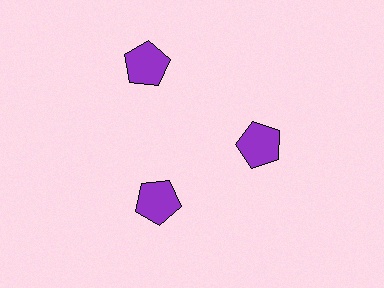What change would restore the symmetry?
The symmetry would be restored by moving it inward, back onto the ring so that all 3 pentagons sit at equal angles and equal distance from the center.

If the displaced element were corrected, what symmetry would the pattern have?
It would have 3-fold rotational symmetry — the pattern would map onto itself every 120 degrees.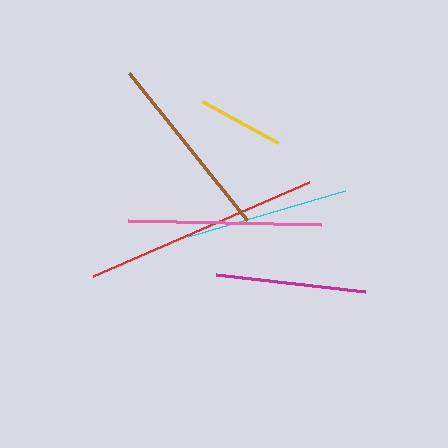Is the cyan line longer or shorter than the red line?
The red line is longer than the cyan line.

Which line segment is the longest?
The red line is the longest at approximately 235 pixels.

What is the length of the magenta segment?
The magenta segment is approximately 150 pixels long.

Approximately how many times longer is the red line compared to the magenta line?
The red line is approximately 1.6 times the length of the magenta line.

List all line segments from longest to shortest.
From longest to shortest: red, pink, brown, cyan, magenta, yellow.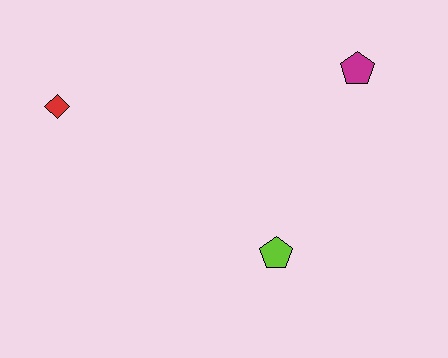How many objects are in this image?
There are 3 objects.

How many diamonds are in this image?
There is 1 diamond.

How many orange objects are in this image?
There are no orange objects.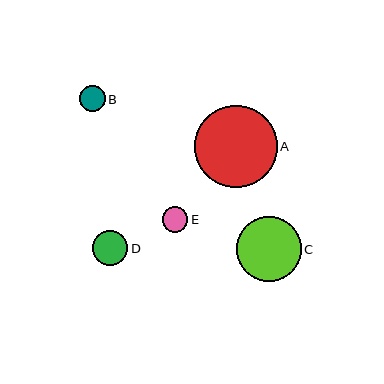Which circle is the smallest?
Circle E is the smallest with a size of approximately 26 pixels.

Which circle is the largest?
Circle A is the largest with a size of approximately 82 pixels.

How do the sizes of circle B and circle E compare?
Circle B and circle E are approximately the same size.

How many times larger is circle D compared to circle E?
Circle D is approximately 1.4 times the size of circle E.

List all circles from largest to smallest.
From largest to smallest: A, C, D, B, E.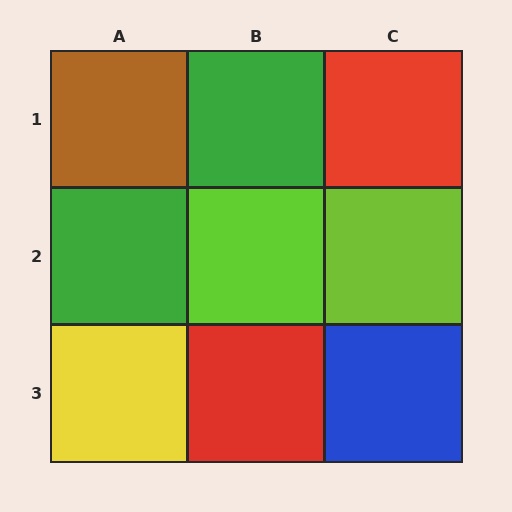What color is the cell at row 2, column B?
Lime.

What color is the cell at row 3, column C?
Blue.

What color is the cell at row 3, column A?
Yellow.